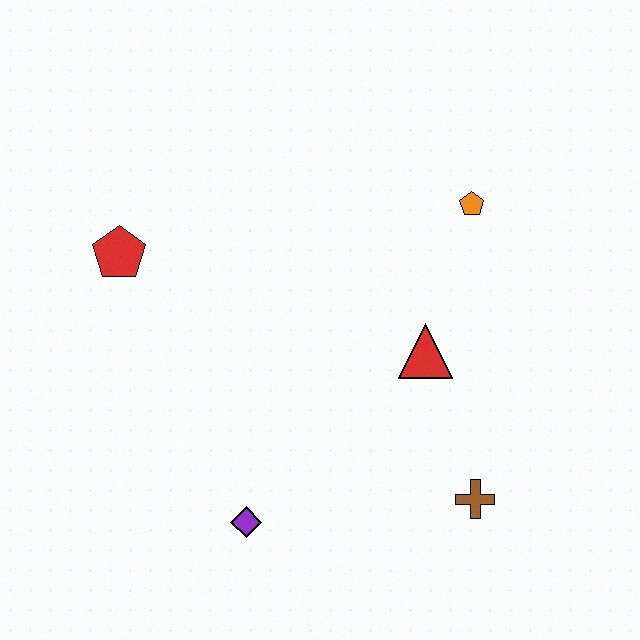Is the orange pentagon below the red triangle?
No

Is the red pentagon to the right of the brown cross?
No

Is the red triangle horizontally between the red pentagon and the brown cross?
Yes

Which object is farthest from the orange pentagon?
The purple diamond is farthest from the orange pentagon.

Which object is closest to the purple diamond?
The brown cross is closest to the purple diamond.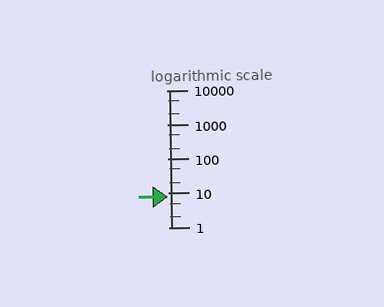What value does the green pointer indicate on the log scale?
The pointer indicates approximately 7.6.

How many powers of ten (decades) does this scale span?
The scale spans 4 decades, from 1 to 10000.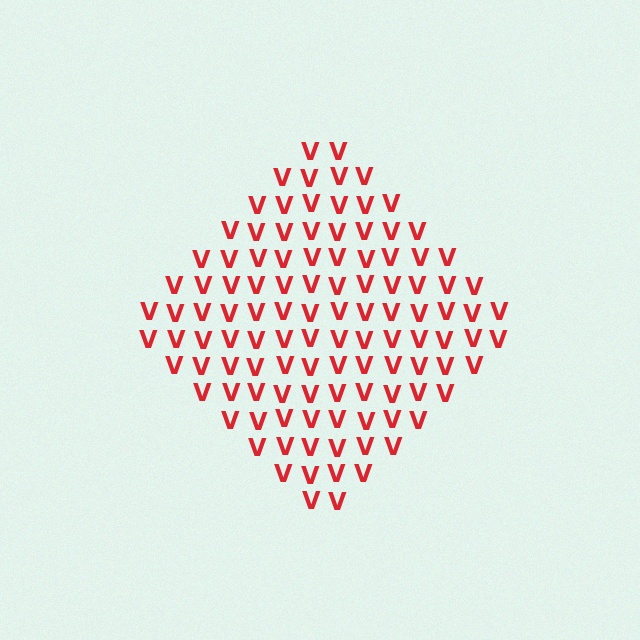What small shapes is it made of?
It is made of small letter V's.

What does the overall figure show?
The overall figure shows a diamond.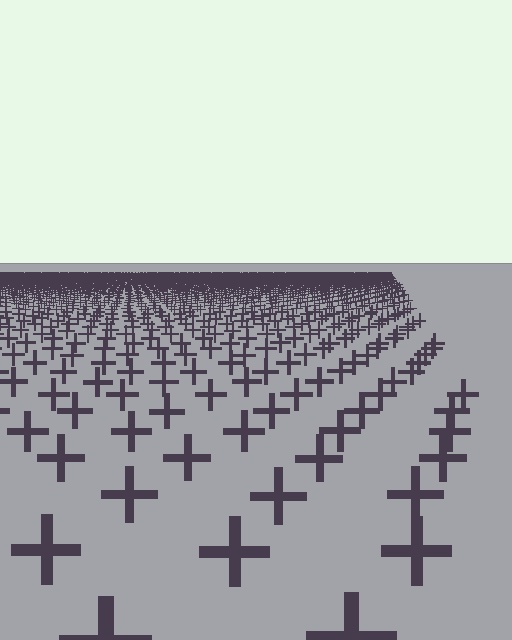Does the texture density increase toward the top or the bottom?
Density increases toward the top.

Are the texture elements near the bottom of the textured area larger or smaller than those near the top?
Larger. Near the bottom, elements are closer to the viewer and appear at a bigger on-screen size.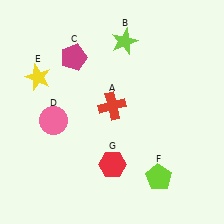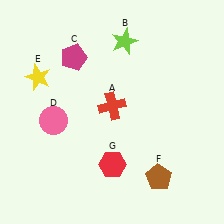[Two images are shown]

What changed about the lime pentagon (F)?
In Image 1, F is lime. In Image 2, it changed to brown.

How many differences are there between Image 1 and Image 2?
There is 1 difference between the two images.